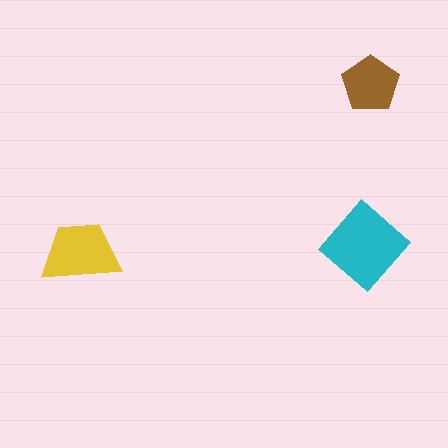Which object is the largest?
The cyan diamond.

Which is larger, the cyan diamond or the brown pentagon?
The cyan diamond.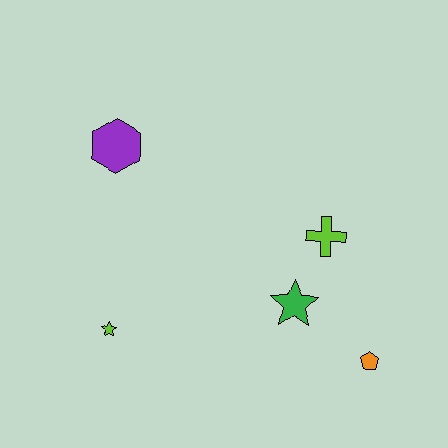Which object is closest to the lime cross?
The green star is closest to the lime cross.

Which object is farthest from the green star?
The purple hexagon is farthest from the green star.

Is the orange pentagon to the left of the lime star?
No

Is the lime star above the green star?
No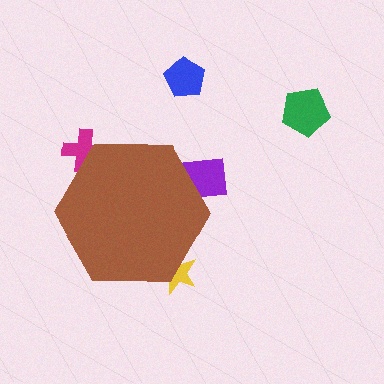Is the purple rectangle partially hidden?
Yes, the purple rectangle is partially hidden behind the brown hexagon.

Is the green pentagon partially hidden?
No, the green pentagon is fully visible.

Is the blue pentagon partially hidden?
No, the blue pentagon is fully visible.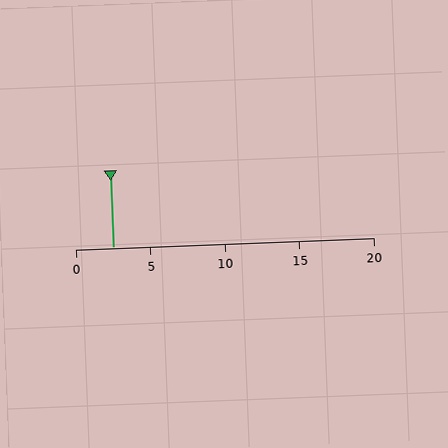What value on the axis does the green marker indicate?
The marker indicates approximately 2.5.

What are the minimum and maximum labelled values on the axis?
The axis runs from 0 to 20.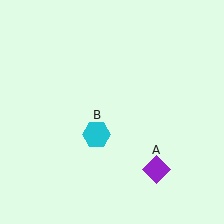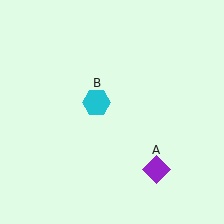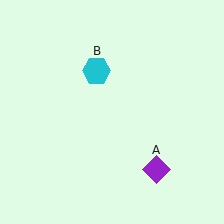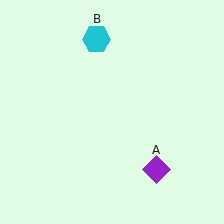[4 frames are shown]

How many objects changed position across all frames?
1 object changed position: cyan hexagon (object B).